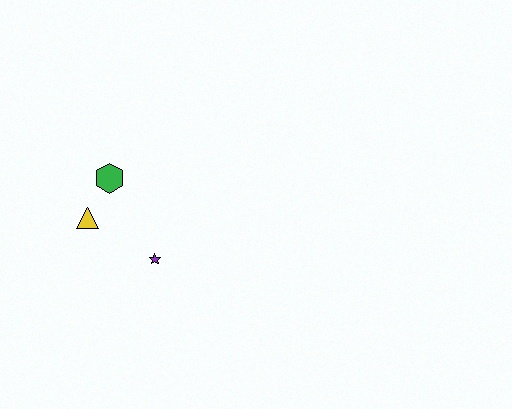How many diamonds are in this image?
There are no diamonds.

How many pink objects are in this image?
There are no pink objects.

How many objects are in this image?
There are 3 objects.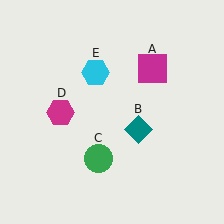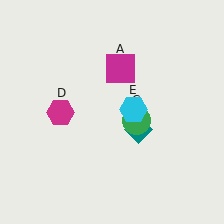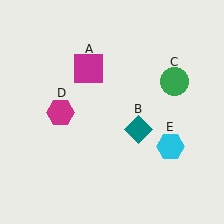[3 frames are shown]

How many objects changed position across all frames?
3 objects changed position: magenta square (object A), green circle (object C), cyan hexagon (object E).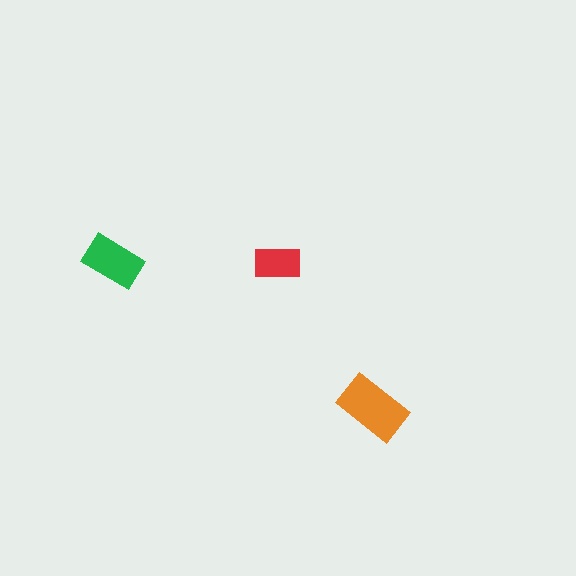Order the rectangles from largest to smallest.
the orange one, the green one, the red one.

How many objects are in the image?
There are 3 objects in the image.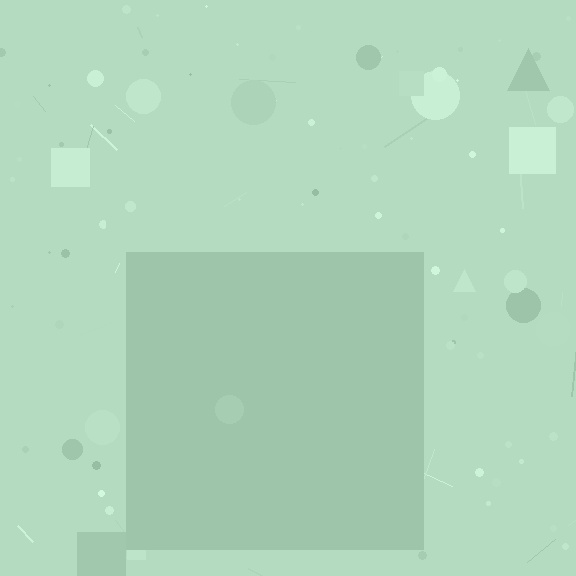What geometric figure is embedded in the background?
A square is embedded in the background.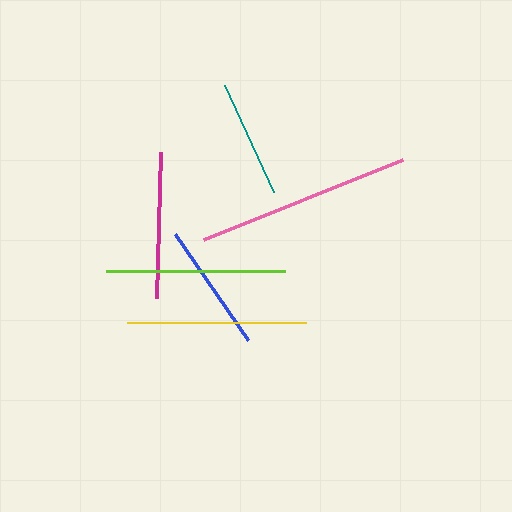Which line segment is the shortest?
The teal line is the shortest at approximately 118 pixels.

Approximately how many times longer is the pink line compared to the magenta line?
The pink line is approximately 1.5 times the length of the magenta line.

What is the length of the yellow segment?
The yellow segment is approximately 179 pixels long.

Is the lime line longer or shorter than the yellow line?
The yellow line is longer than the lime line.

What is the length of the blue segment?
The blue segment is approximately 129 pixels long.